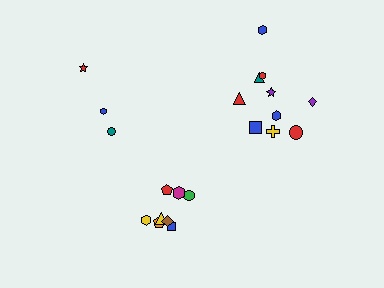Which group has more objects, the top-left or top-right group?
The top-right group.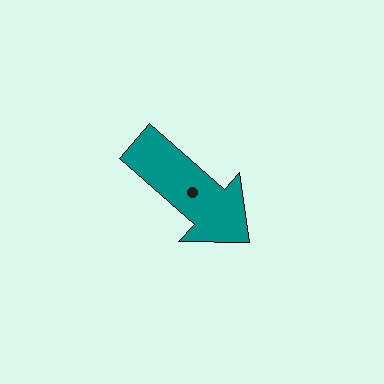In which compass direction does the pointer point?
Southeast.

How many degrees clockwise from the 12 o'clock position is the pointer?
Approximately 131 degrees.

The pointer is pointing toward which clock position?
Roughly 4 o'clock.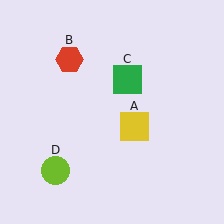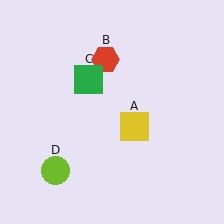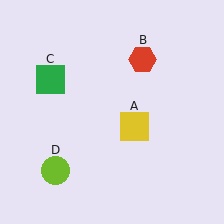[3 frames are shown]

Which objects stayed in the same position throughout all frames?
Yellow square (object A) and lime circle (object D) remained stationary.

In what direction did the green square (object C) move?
The green square (object C) moved left.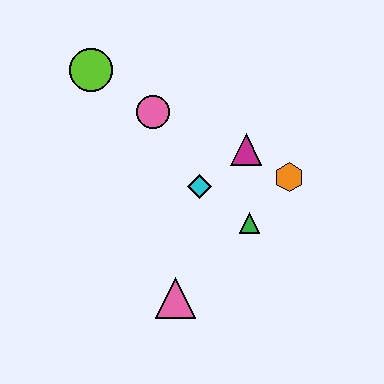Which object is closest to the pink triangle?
The green triangle is closest to the pink triangle.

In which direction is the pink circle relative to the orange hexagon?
The pink circle is to the left of the orange hexagon.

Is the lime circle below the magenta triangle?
No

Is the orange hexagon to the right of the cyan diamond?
Yes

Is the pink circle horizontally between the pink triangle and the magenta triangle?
No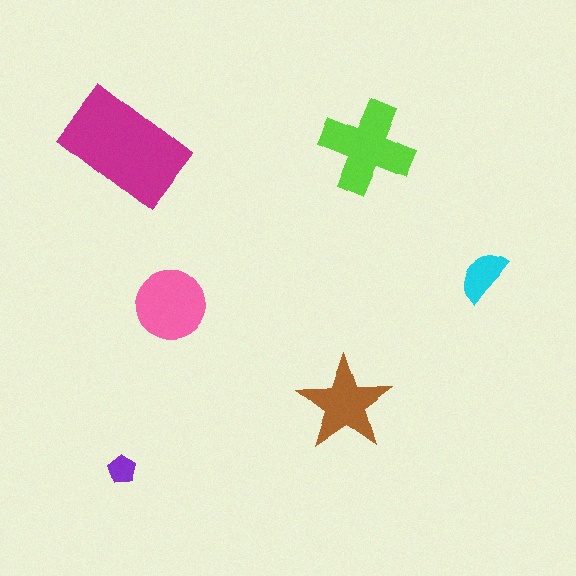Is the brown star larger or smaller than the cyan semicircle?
Larger.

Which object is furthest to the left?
The purple pentagon is leftmost.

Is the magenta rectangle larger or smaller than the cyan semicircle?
Larger.